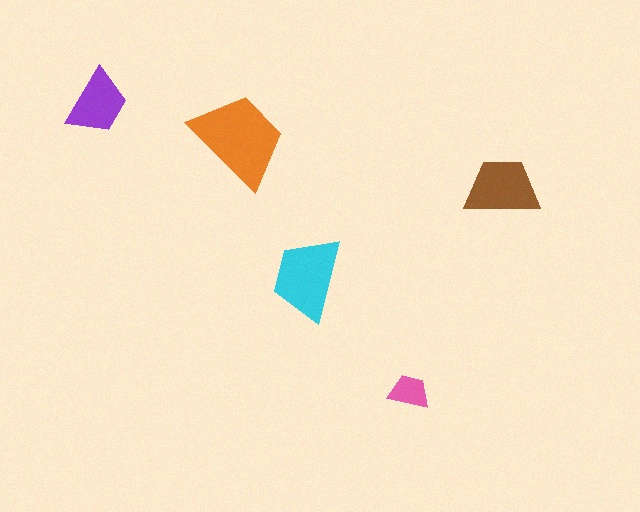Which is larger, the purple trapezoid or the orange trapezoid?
The orange one.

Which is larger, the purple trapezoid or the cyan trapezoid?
The cyan one.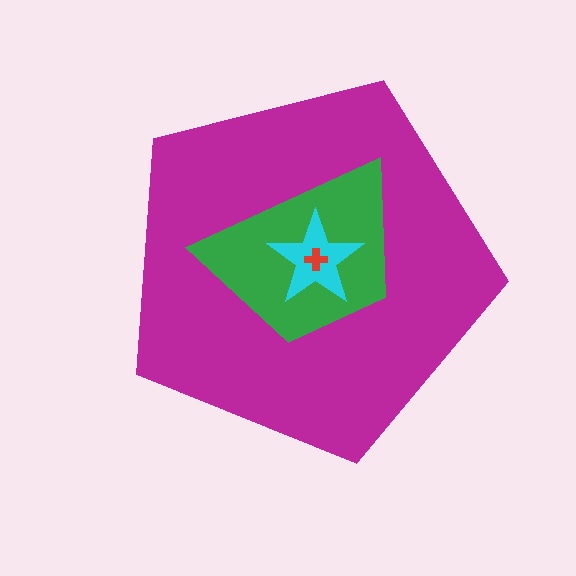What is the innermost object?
The red cross.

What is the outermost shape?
The magenta pentagon.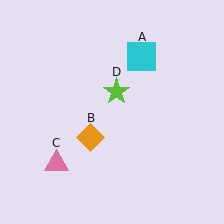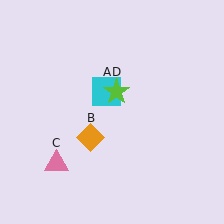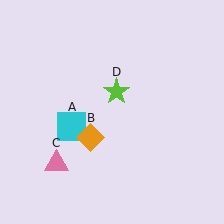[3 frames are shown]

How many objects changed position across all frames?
1 object changed position: cyan square (object A).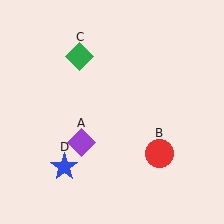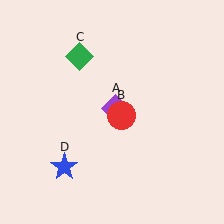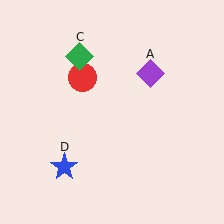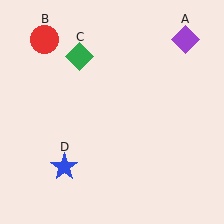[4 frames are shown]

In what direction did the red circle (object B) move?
The red circle (object B) moved up and to the left.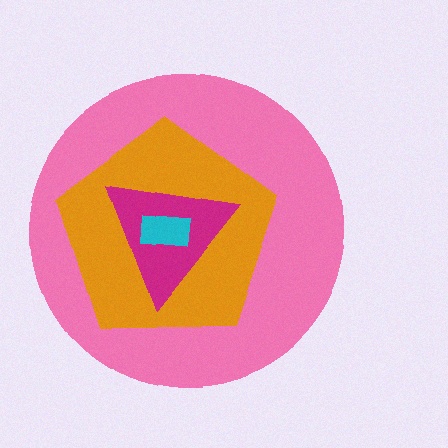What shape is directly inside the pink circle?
The orange pentagon.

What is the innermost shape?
The cyan rectangle.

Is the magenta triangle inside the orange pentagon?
Yes.